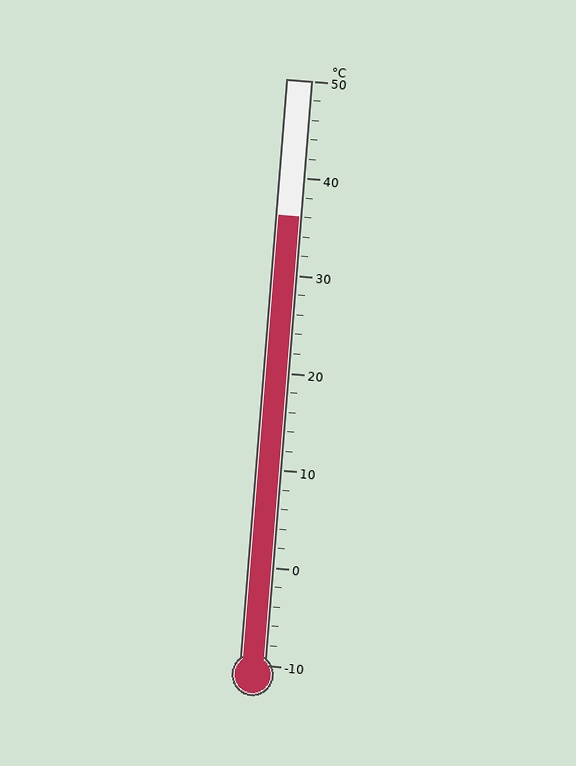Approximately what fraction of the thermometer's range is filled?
The thermometer is filled to approximately 75% of its range.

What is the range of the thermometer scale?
The thermometer scale ranges from -10°C to 50°C.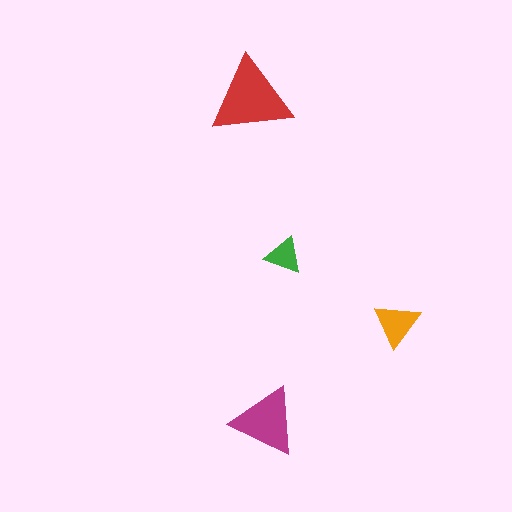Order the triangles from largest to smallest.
the red one, the magenta one, the orange one, the green one.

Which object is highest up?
The red triangle is topmost.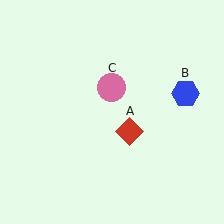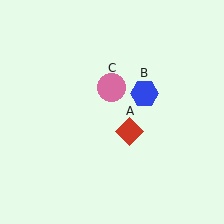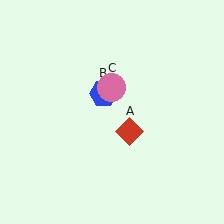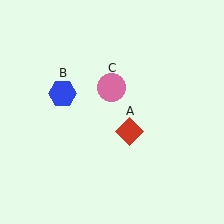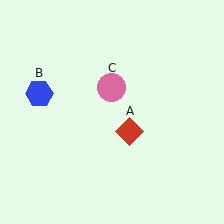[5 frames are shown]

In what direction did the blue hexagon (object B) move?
The blue hexagon (object B) moved left.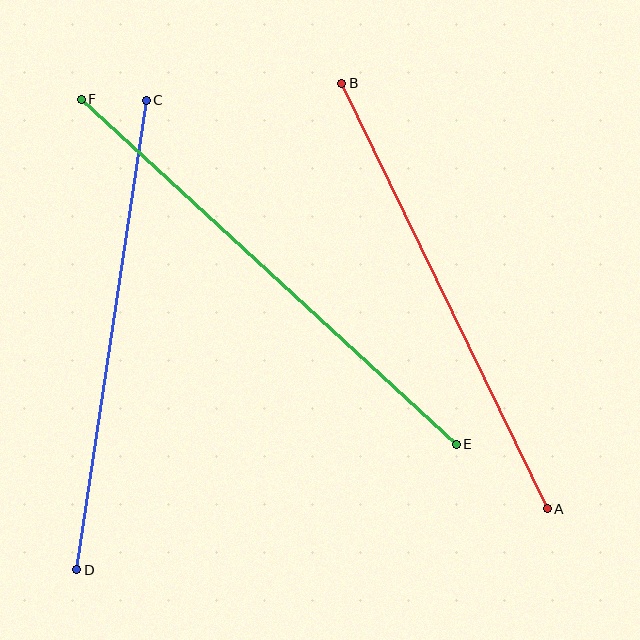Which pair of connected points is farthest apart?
Points E and F are farthest apart.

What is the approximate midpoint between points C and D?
The midpoint is at approximately (111, 335) pixels.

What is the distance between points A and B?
The distance is approximately 472 pixels.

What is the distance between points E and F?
The distance is approximately 509 pixels.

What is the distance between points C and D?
The distance is approximately 475 pixels.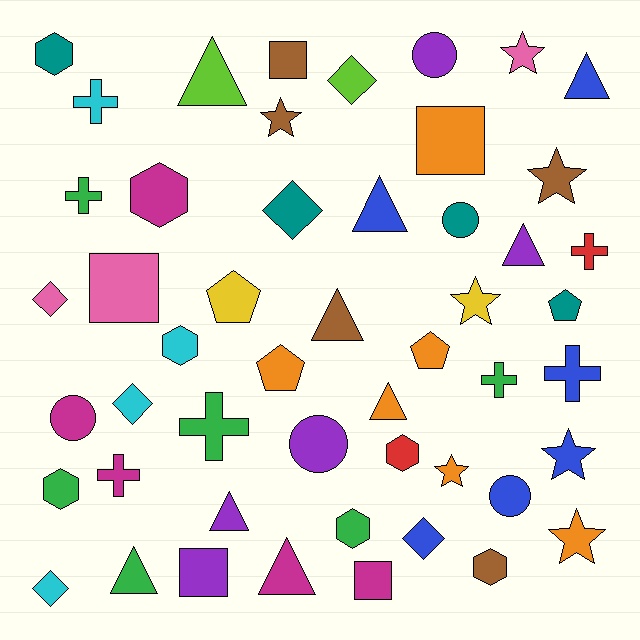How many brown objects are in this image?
There are 5 brown objects.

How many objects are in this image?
There are 50 objects.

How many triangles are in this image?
There are 9 triangles.